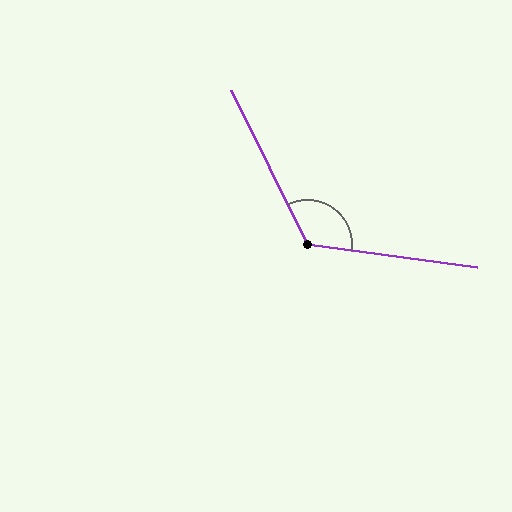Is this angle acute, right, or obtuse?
It is obtuse.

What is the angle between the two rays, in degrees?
Approximately 124 degrees.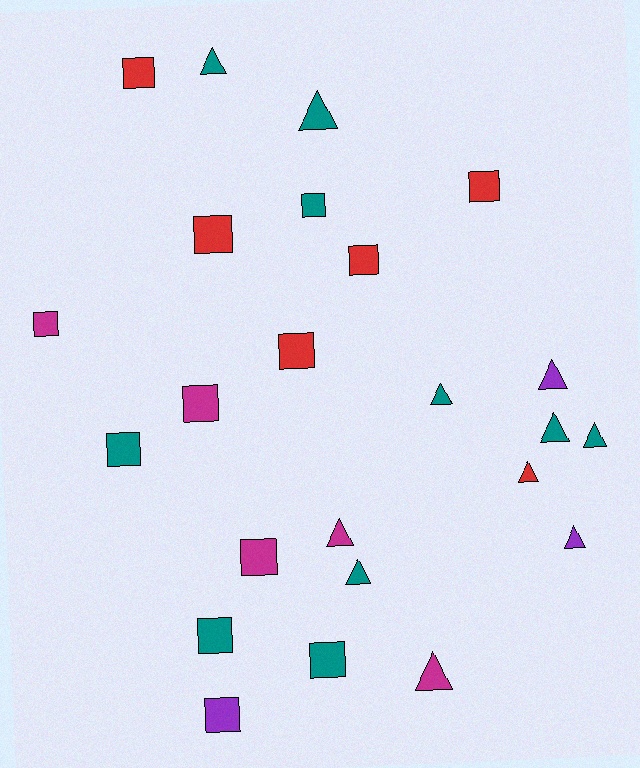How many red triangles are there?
There is 1 red triangle.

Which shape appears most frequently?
Square, with 13 objects.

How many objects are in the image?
There are 24 objects.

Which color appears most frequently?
Teal, with 10 objects.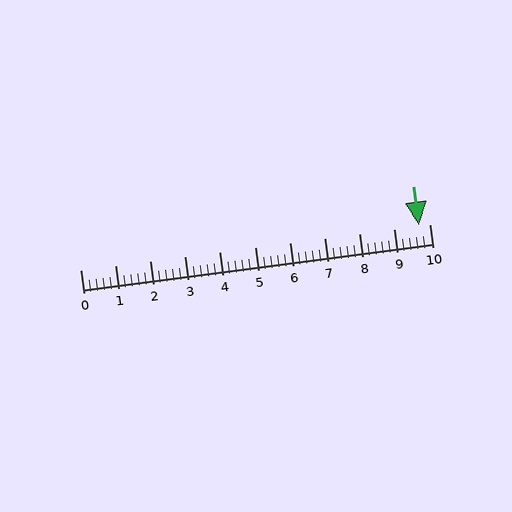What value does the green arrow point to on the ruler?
The green arrow points to approximately 9.7.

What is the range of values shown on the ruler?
The ruler shows values from 0 to 10.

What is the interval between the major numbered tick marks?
The major tick marks are spaced 1 units apart.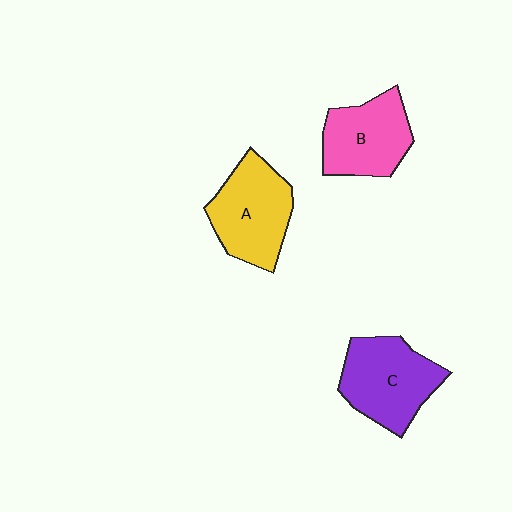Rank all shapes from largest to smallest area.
From largest to smallest: C (purple), A (yellow), B (pink).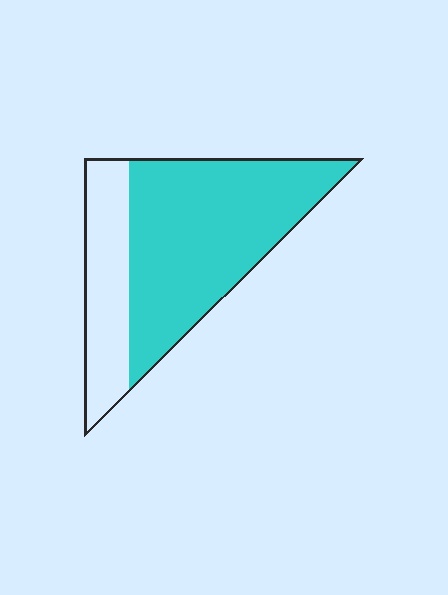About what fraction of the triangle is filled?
About two thirds (2/3).